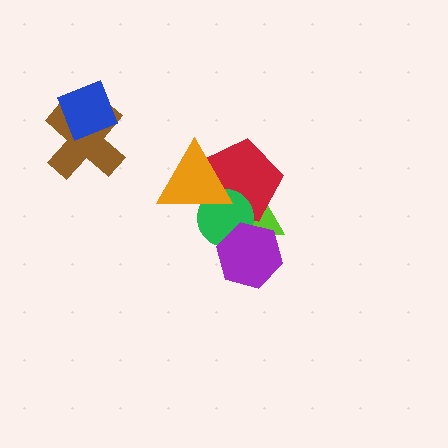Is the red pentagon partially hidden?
Yes, it is partially covered by another shape.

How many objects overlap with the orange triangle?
2 objects overlap with the orange triangle.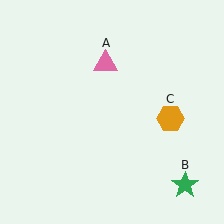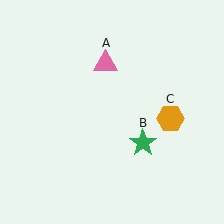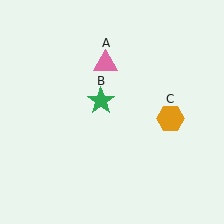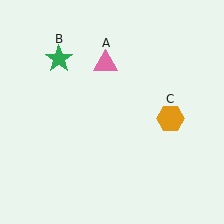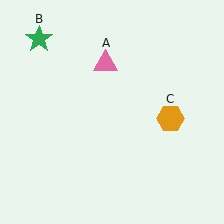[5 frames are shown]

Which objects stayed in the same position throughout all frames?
Pink triangle (object A) and orange hexagon (object C) remained stationary.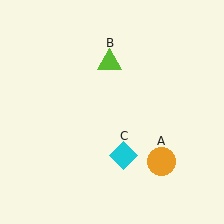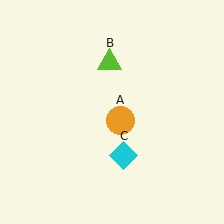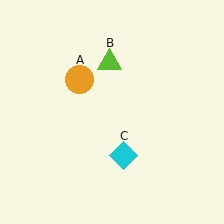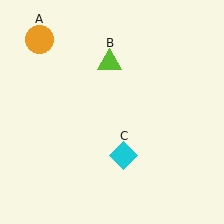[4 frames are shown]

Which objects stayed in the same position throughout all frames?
Lime triangle (object B) and cyan diamond (object C) remained stationary.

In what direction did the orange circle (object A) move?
The orange circle (object A) moved up and to the left.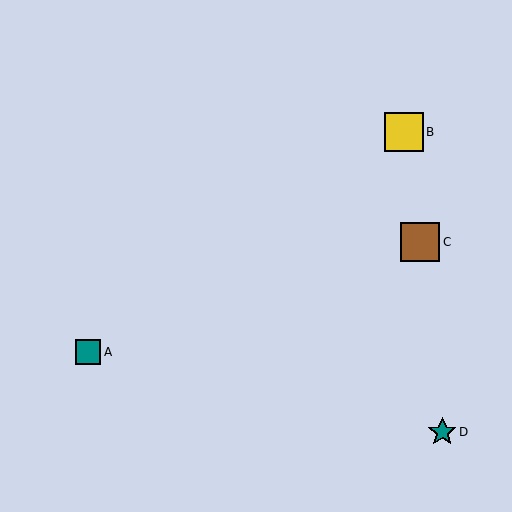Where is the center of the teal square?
The center of the teal square is at (88, 352).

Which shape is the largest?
The brown square (labeled C) is the largest.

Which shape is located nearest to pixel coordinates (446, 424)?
The teal star (labeled D) at (442, 432) is nearest to that location.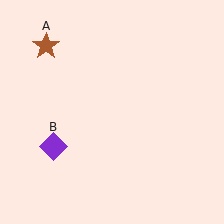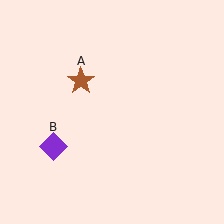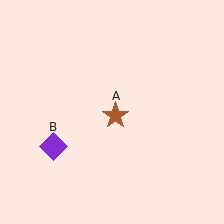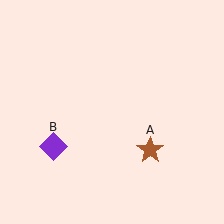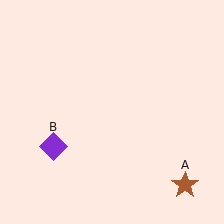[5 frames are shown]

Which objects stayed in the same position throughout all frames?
Purple diamond (object B) remained stationary.